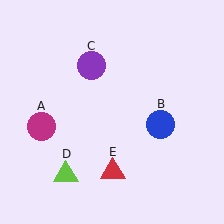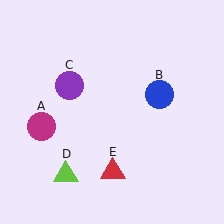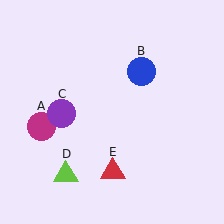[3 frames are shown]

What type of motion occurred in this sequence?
The blue circle (object B), purple circle (object C) rotated counterclockwise around the center of the scene.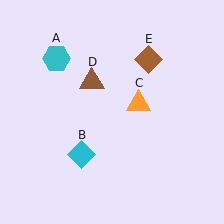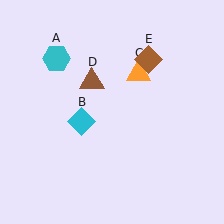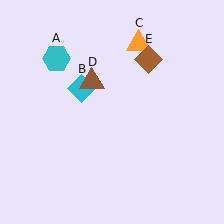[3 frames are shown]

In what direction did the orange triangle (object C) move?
The orange triangle (object C) moved up.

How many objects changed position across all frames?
2 objects changed position: cyan diamond (object B), orange triangle (object C).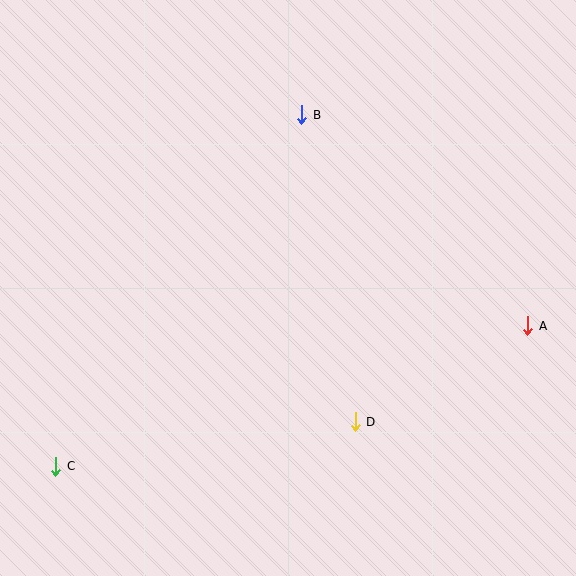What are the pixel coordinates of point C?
Point C is at (56, 466).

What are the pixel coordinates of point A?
Point A is at (528, 326).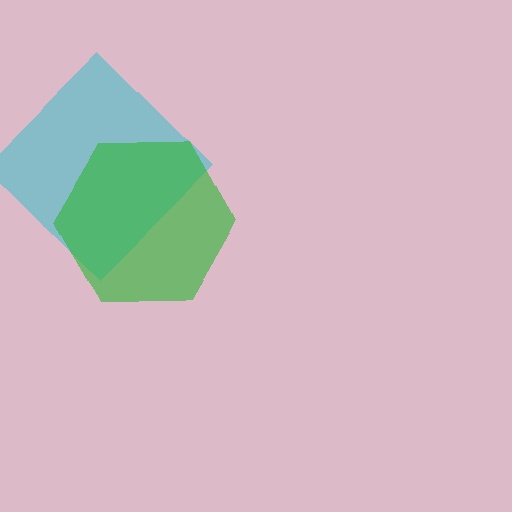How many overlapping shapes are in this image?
There are 2 overlapping shapes in the image.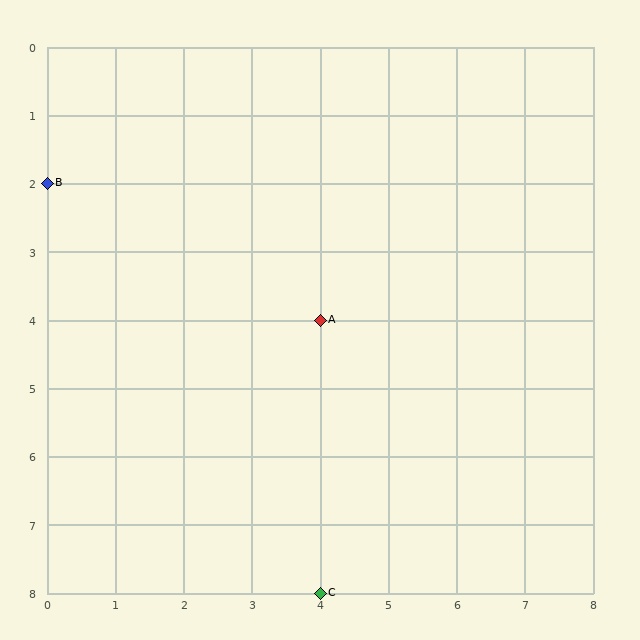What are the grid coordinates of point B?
Point B is at grid coordinates (0, 2).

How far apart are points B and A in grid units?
Points B and A are 4 columns and 2 rows apart (about 4.5 grid units diagonally).